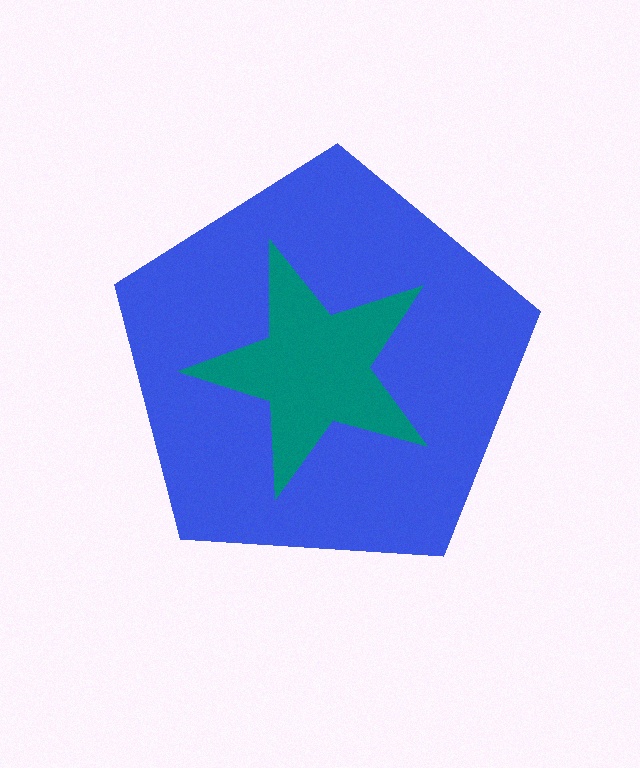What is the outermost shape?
The blue pentagon.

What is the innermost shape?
The teal star.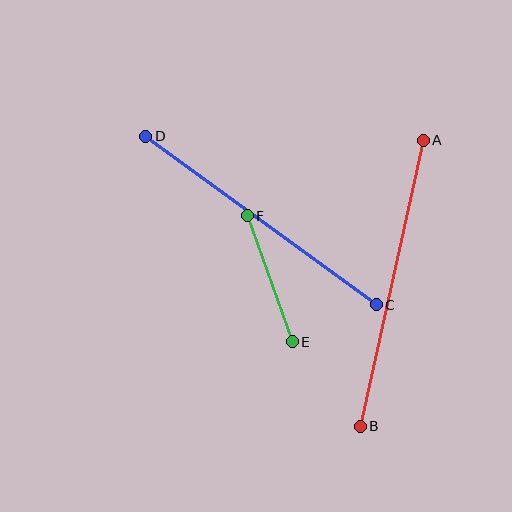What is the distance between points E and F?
The distance is approximately 133 pixels.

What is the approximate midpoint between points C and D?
The midpoint is at approximately (261, 221) pixels.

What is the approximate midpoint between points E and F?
The midpoint is at approximately (270, 279) pixels.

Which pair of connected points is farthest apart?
Points A and B are farthest apart.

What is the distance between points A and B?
The distance is approximately 293 pixels.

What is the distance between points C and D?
The distance is approximately 286 pixels.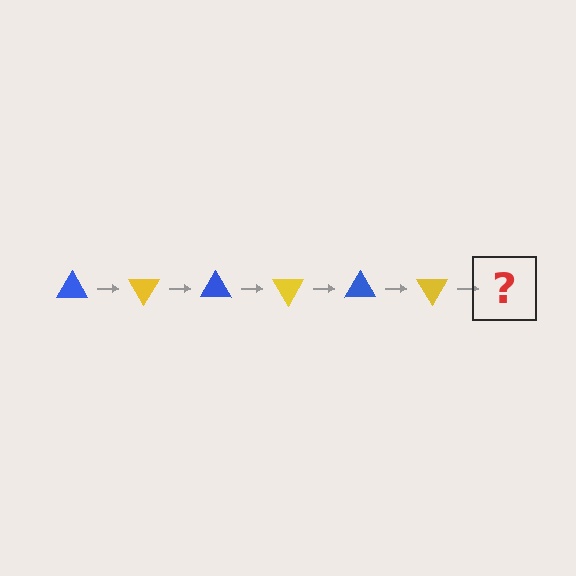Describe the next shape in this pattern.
It should be a blue triangle, rotated 360 degrees from the start.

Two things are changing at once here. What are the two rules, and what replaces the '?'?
The two rules are that it rotates 60 degrees each step and the color cycles through blue and yellow. The '?' should be a blue triangle, rotated 360 degrees from the start.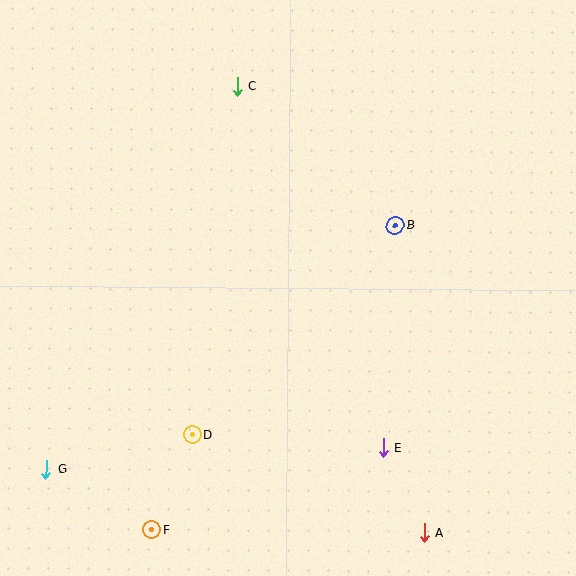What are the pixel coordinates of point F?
Point F is at (152, 529).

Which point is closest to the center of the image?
Point B at (395, 225) is closest to the center.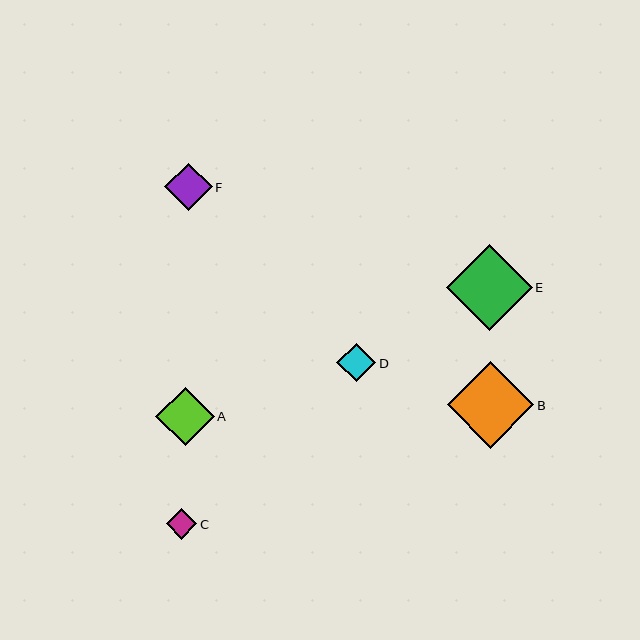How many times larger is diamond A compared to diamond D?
Diamond A is approximately 1.5 times the size of diamond D.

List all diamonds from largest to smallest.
From largest to smallest: B, E, A, F, D, C.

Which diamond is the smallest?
Diamond C is the smallest with a size of approximately 31 pixels.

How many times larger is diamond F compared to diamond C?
Diamond F is approximately 1.6 times the size of diamond C.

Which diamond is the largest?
Diamond B is the largest with a size of approximately 87 pixels.